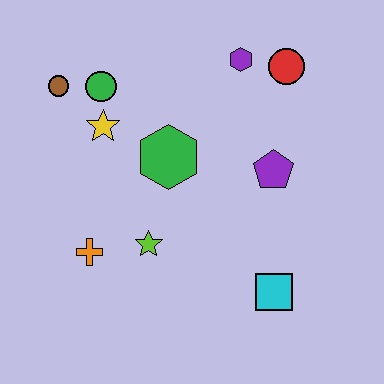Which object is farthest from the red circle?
The orange cross is farthest from the red circle.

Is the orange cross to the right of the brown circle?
Yes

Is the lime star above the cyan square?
Yes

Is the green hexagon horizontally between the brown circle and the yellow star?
No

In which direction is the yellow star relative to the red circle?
The yellow star is to the left of the red circle.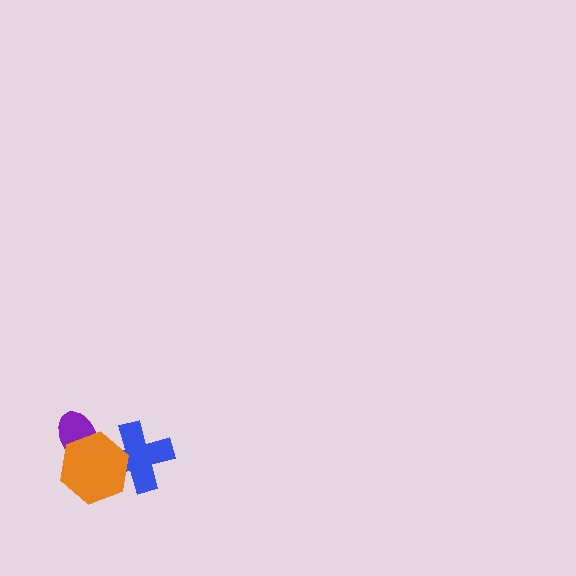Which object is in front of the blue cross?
The orange hexagon is in front of the blue cross.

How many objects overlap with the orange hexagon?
2 objects overlap with the orange hexagon.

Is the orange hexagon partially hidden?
No, no other shape covers it.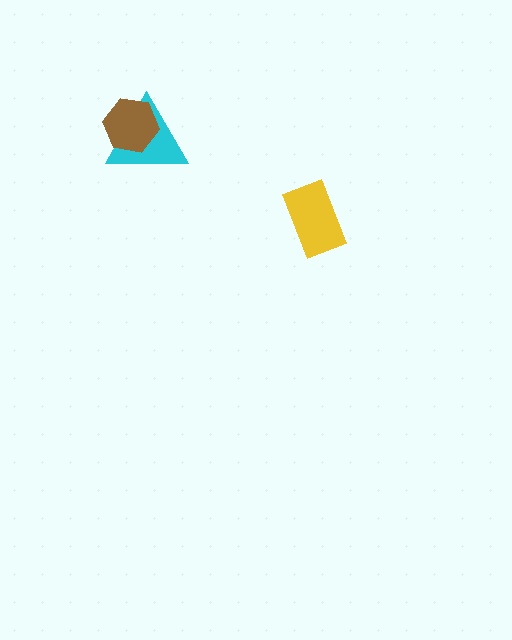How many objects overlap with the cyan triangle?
1 object overlaps with the cyan triangle.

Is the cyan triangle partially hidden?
Yes, it is partially covered by another shape.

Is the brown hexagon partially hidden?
No, no other shape covers it.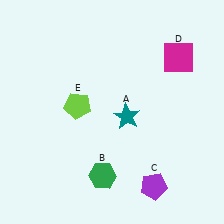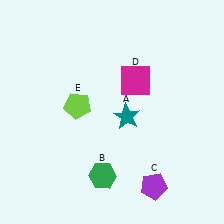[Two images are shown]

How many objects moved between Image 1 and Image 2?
1 object moved between the two images.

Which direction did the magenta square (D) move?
The magenta square (D) moved left.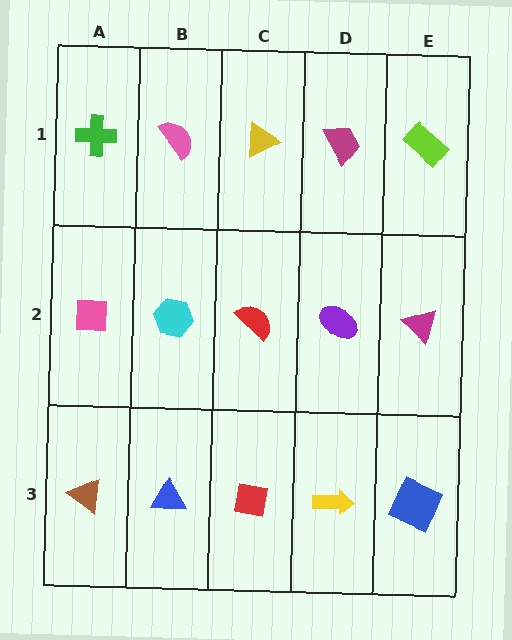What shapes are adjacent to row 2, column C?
A yellow triangle (row 1, column C), a red square (row 3, column C), a cyan hexagon (row 2, column B), a purple ellipse (row 2, column D).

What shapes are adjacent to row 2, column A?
A green cross (row 1, column A), a brown triangle (row 3, column A), a cyan hexagon (row 2, column B).